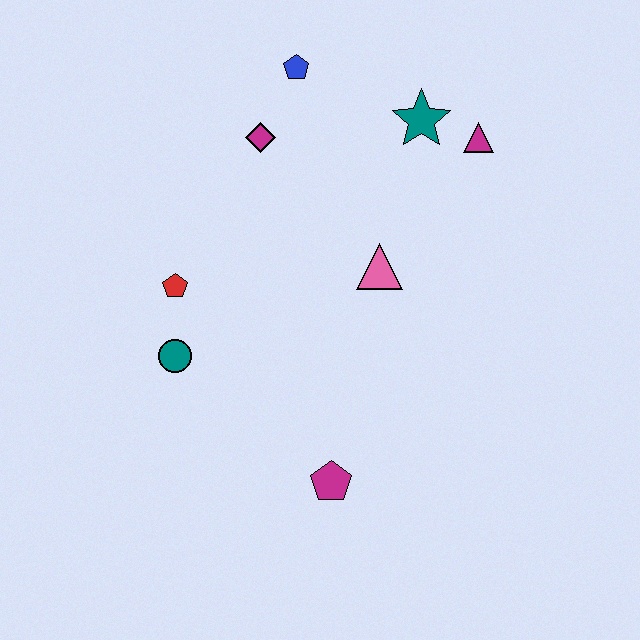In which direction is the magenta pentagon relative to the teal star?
The magenta pentagon is below the teal star.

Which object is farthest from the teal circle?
The magenta triangle is farthest from the teal circle.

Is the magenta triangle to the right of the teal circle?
Yes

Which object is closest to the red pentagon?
The teal circle is closest to the red pentagon.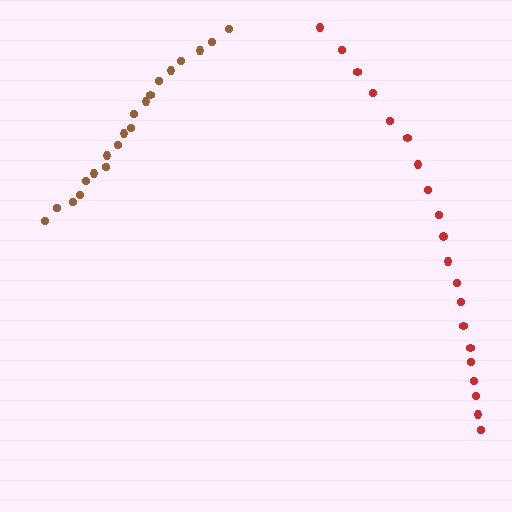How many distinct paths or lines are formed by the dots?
There are 2 distinct paths.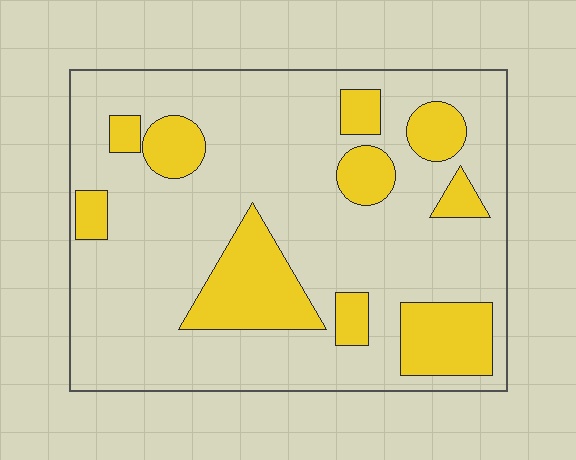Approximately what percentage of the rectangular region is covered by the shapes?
Approximately 25%.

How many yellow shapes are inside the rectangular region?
10.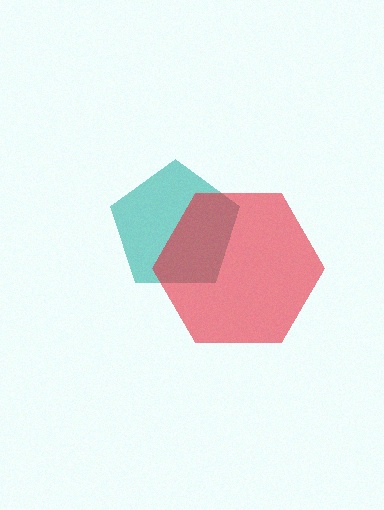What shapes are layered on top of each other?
The layered shapes are: a teal pentagon, a red hexagon.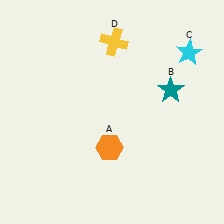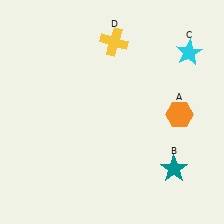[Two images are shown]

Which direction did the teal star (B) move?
The teal star (B) moved down.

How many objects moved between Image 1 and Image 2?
2 objects moved between the two images.